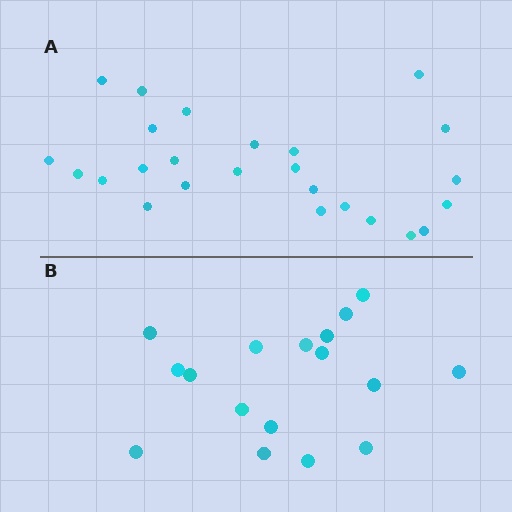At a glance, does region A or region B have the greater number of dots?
Region A (the top region) has more dots.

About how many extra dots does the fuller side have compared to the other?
Region A has roughly 8 or so more dots than region B.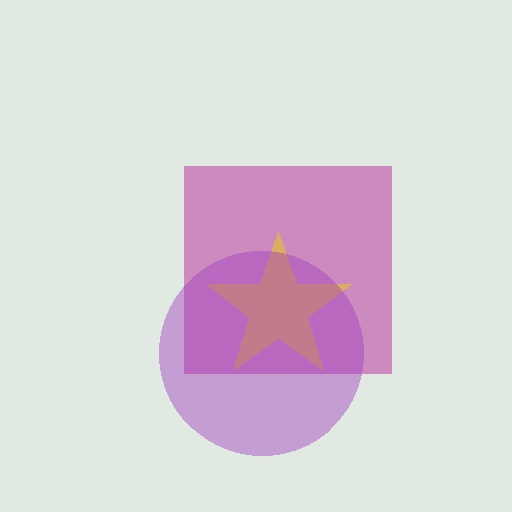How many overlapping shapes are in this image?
There are 3 overlapping shapes in the image.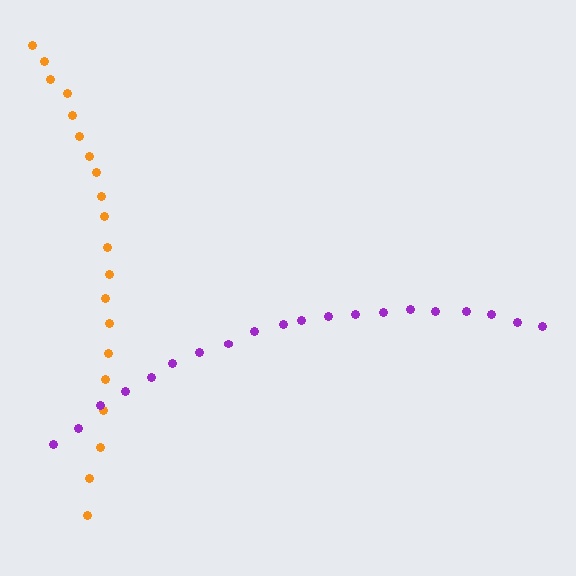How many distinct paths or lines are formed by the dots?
There are 2 distinct paths.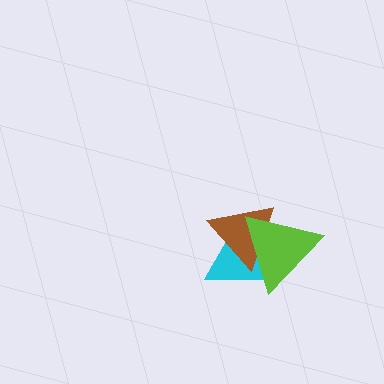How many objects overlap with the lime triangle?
2 objects overlap with the lime triangle.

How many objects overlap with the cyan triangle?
2 objects overlap with the cyan triangle.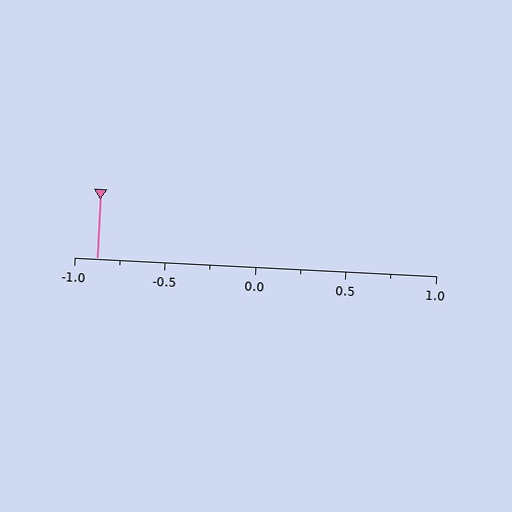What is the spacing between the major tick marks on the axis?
The major ticks are spaced 0.5 apart.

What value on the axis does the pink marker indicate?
The marker indicates approximately -0.88.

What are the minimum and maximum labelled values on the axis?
The axis runs from -1.0 to 1.0.